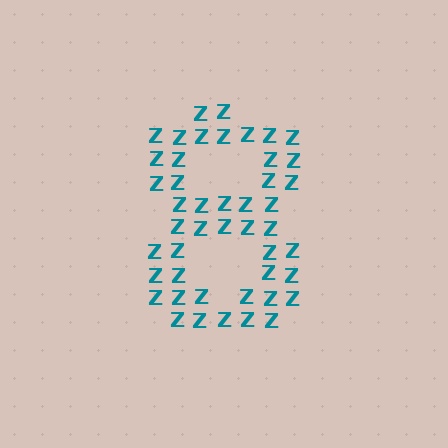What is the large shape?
The large shape is the digit 8.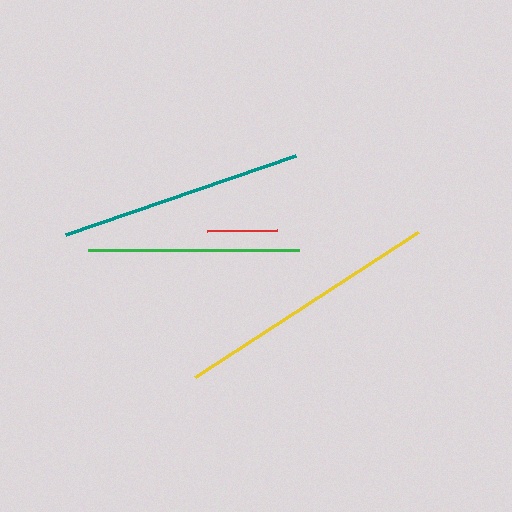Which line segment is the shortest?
The red line is the shortest at approximately 71 pixels.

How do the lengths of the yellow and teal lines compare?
The yellow and teal lines are approximately the same length.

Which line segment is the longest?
The yellow line is the longest at approximately 266 pixels.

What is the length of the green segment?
The green segment is approximately 211 pixels long.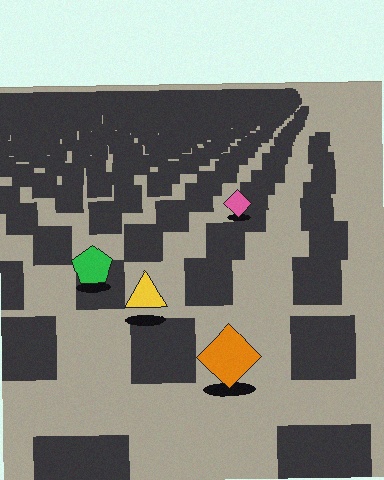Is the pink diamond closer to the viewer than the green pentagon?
No. The green pentagon is closer — you can tell from the texture gradient: the ground texture is coarser near it.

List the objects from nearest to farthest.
From nearest to farthest: the orange diamond, the yellow triangle, the green pentagon, the pink diamond.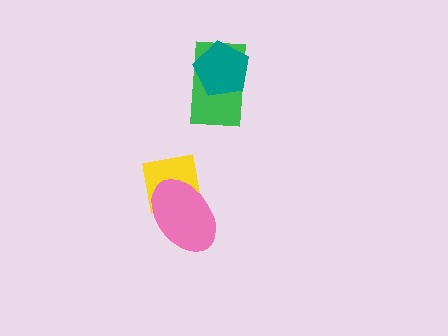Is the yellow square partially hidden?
Yes, it is partially covered by another shape.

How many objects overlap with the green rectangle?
1 object overlaps with the green rectangle.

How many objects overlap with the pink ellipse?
1 object overlaps with the pink ellipse.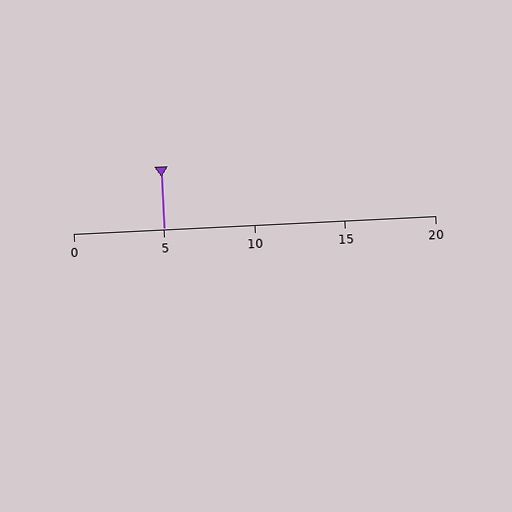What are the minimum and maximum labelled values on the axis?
The axis runs from 0 to 20.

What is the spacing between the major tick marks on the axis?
The major ticks are spaced 5 apart.